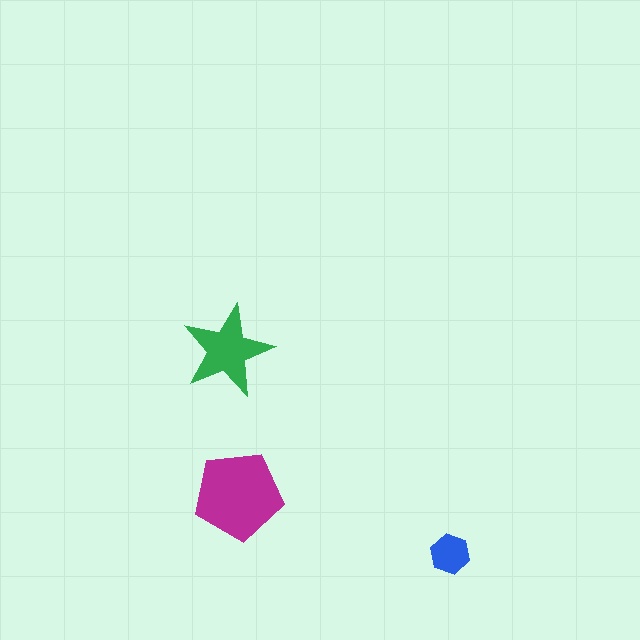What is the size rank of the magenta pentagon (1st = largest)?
1st.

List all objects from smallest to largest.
The blue hexagon, the green star, the magenta pentagon.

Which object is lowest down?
The blue hexagon is bottommost.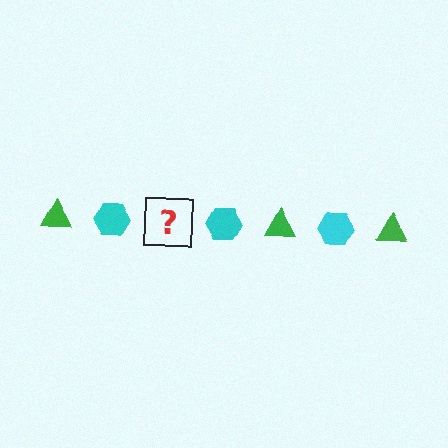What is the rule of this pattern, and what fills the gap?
The rule is that the pattern alternates between green triangle and cyan hexagon. The gap should be filled with a green triangle.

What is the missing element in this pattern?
The missing element is a green triangle.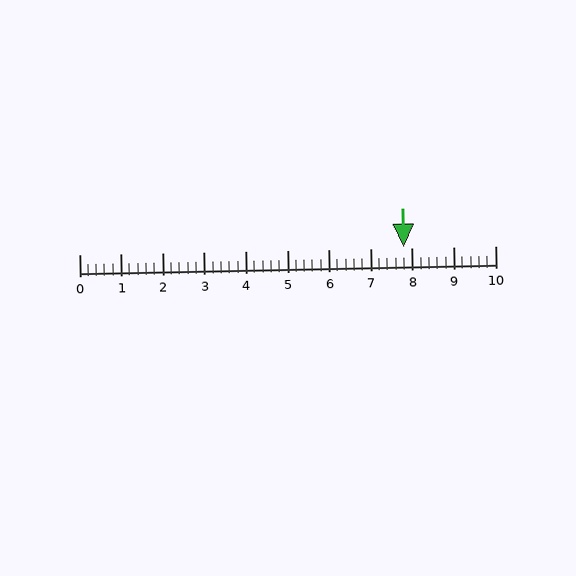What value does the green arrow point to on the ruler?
The green arrow points to approximately 7.8.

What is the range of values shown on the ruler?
The ruler shows values from 0 to 10.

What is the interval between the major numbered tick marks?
The major tick marks are spaced 1 units apart.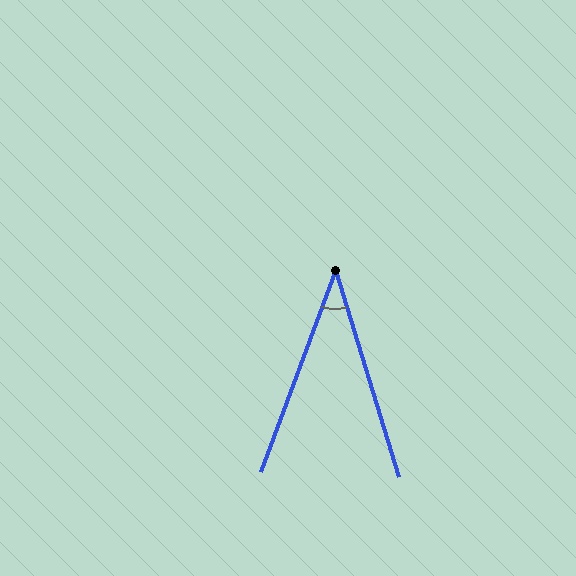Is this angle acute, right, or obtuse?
It is acute.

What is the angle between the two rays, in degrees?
Approximately 38 degrees.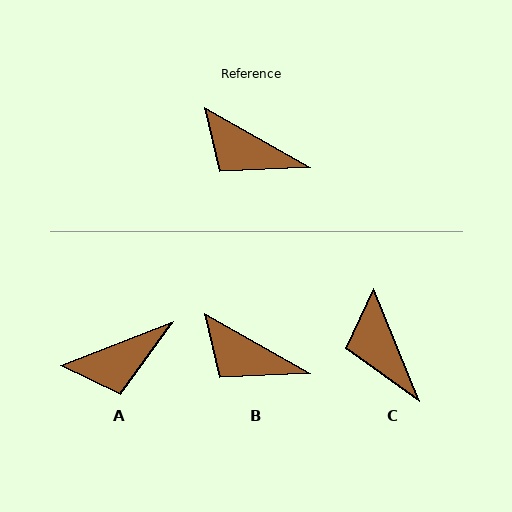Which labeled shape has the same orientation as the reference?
B.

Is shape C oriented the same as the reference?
No, it is off by about 38 degrees.